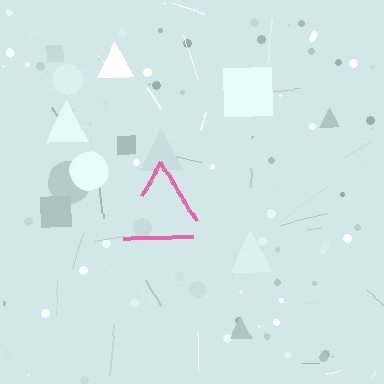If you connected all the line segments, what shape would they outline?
They would outline a triangle.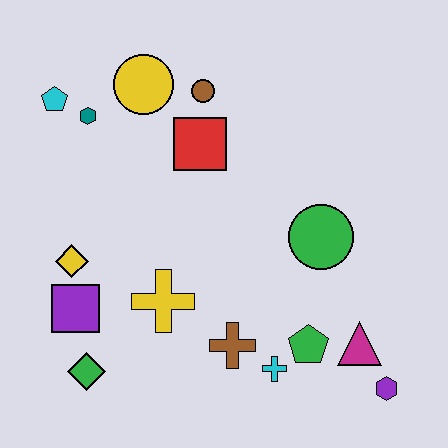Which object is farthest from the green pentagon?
The cyan pentagon is farthest from the green pentagon.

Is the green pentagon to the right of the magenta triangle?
No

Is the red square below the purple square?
No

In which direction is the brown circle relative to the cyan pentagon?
The brown circle is to the right of the cyan pentagon.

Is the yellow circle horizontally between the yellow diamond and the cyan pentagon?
No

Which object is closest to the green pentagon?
The cyan cross is closest to the green pentagon.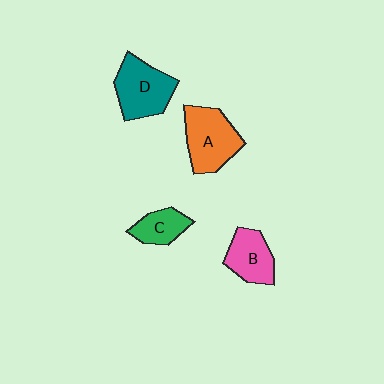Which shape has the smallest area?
Shape C (green).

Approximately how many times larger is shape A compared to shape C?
Approximately 1.8 times.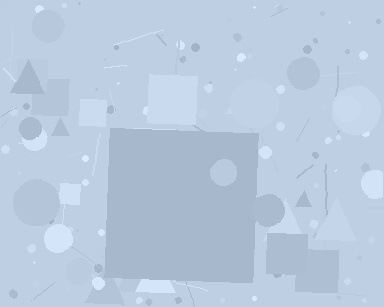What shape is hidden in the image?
A square is hidden in the image.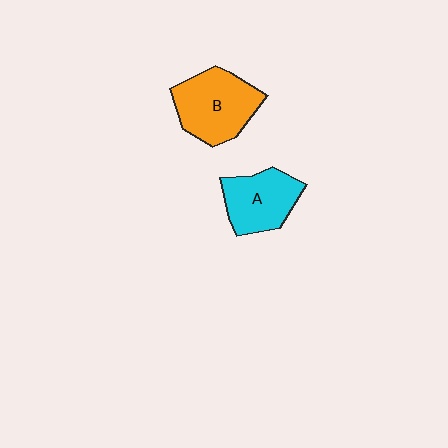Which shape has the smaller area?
Shape A (cyan).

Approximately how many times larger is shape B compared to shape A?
Approximately 1.2 times.